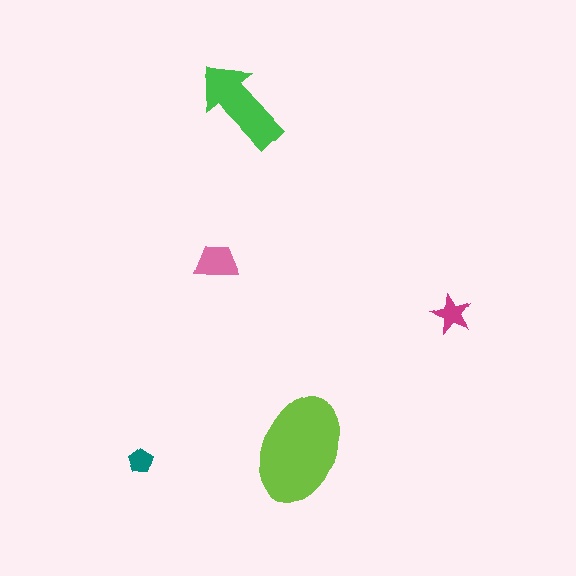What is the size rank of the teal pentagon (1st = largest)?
5th.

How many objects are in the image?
There are 5 objects in the image.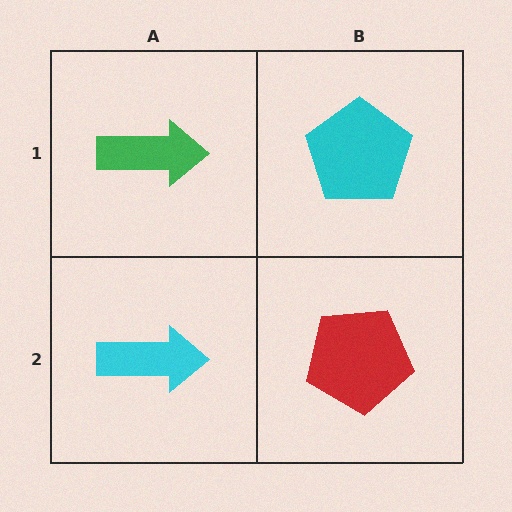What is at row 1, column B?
A cyan pentagon.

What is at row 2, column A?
A cyan arrow.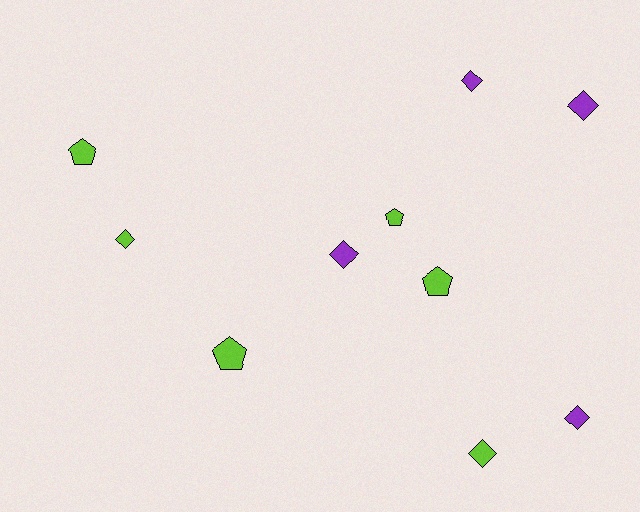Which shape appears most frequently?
Diamond, with 6 objects.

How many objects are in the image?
There are 10 objects.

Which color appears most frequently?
Lime, with 6 objects.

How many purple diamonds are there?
There are 4 purple diamonds.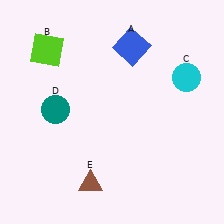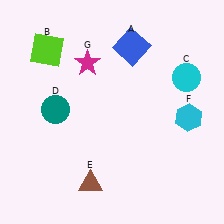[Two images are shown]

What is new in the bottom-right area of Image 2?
A cyan hexagon (F) was added in the bottom-right area of Image 2.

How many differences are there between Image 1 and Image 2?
There are 2 differences between the two images.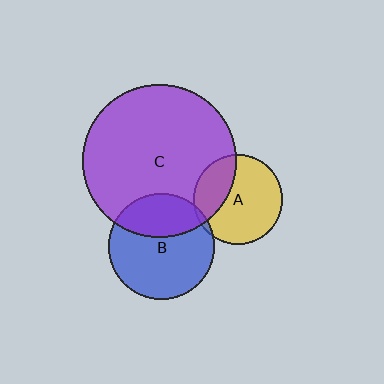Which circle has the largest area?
Circle C (purple).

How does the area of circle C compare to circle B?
Approximately 2.1 times.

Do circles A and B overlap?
Yes.